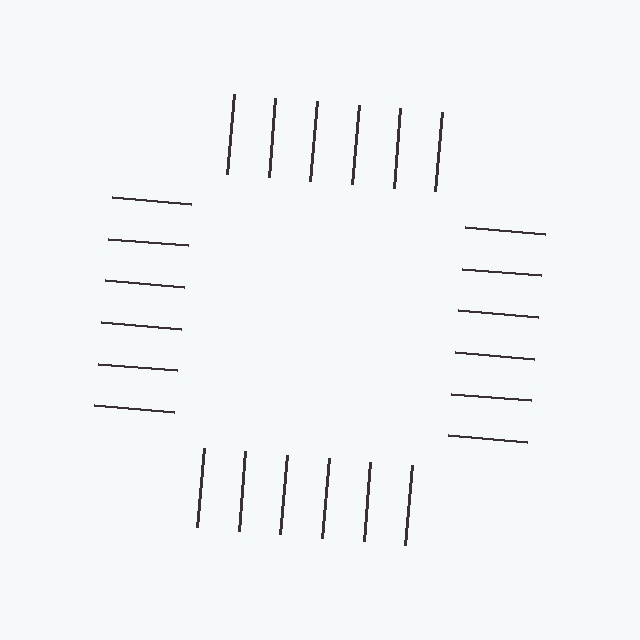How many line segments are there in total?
24 — 6 along each of the 4 edges.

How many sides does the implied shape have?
4 sides — the line-ends trace a square.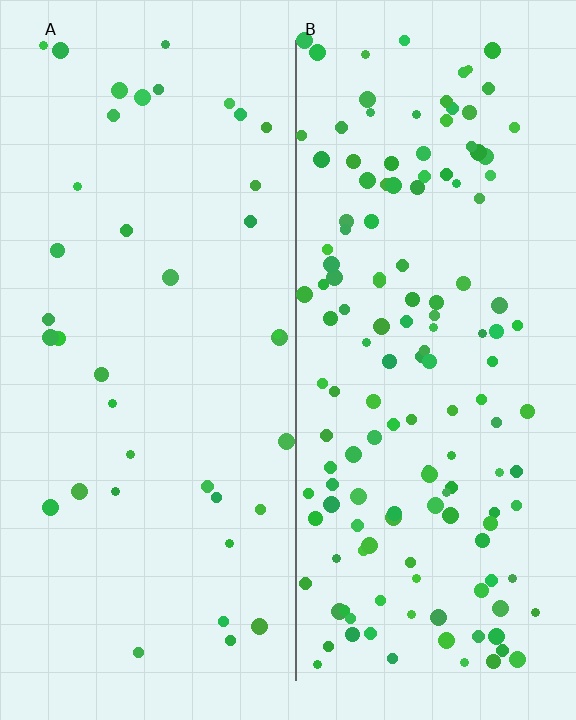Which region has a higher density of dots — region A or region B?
B (the right).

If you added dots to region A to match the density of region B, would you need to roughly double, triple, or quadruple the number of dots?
Approximately quadruple.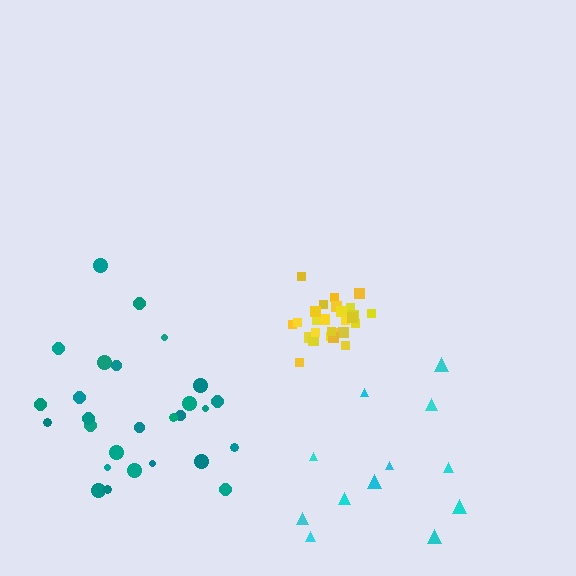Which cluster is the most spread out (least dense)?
Cyan.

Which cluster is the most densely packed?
Yellow.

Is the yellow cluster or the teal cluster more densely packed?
Yellow.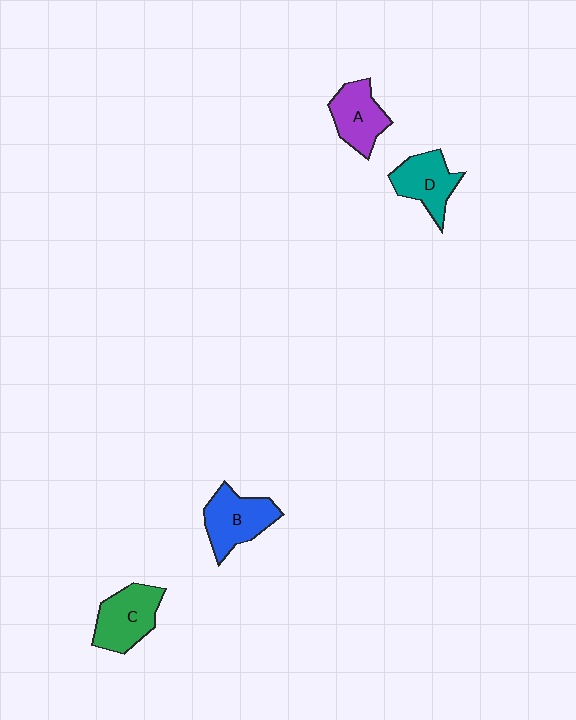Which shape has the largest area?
Shape B (blue).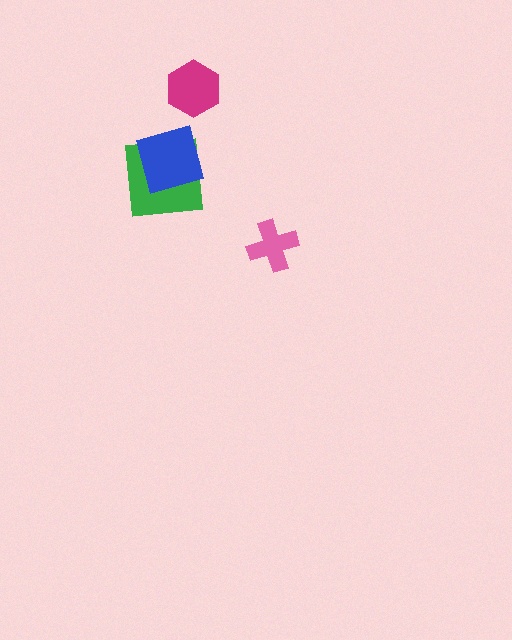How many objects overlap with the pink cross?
0 objects overlap with the pink cross.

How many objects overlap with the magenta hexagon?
0 objects overlap with the magenta hexagon.